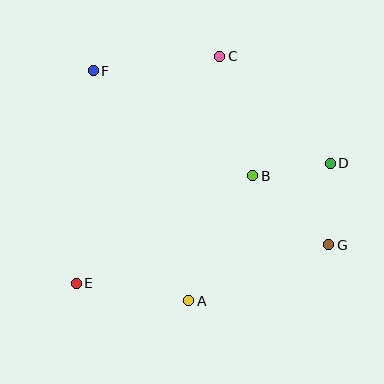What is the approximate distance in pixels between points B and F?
The distance between B and F is approximately 191 pixels.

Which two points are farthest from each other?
Points F and G are farthest from each other.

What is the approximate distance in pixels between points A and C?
The distance between A and C is approximately 246 pixels.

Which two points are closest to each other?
Points B and D are closest to each other.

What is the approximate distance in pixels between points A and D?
The distance between A and D is approximately 197 pixels.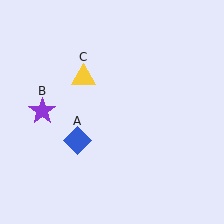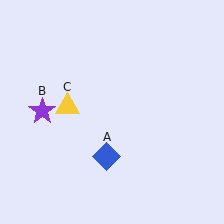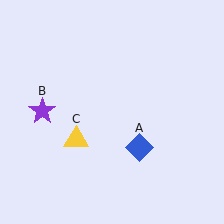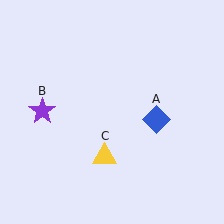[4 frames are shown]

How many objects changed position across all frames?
2 objects changed position: blue diamond (object A), yellow triangle (object C).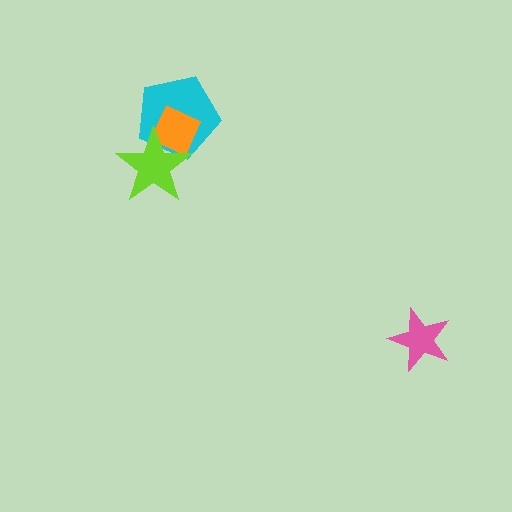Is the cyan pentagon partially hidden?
Yes, it is partially covered by another shape.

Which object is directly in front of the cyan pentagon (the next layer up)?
The orange diamond is directly in front of the cyan pentagon.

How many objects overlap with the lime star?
2 objects overlap with the lime star.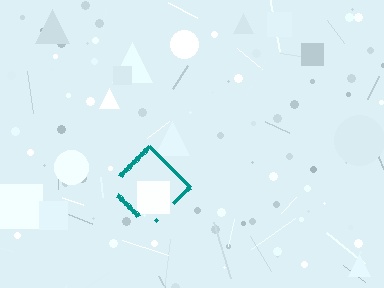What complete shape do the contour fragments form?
The contour fragments form a diamond.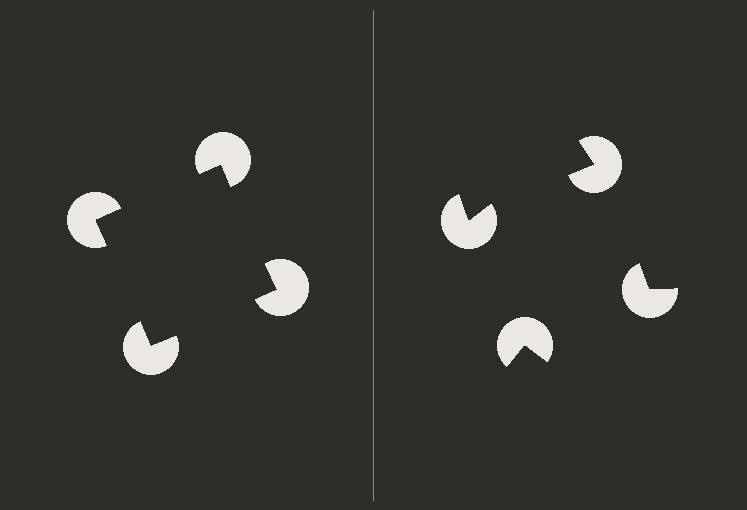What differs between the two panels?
The pac-man discs are positioned identically on both sides; only the wedge orientations differ. On the left they align to a square; on the right they are misaligned.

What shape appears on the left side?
An illusory square.